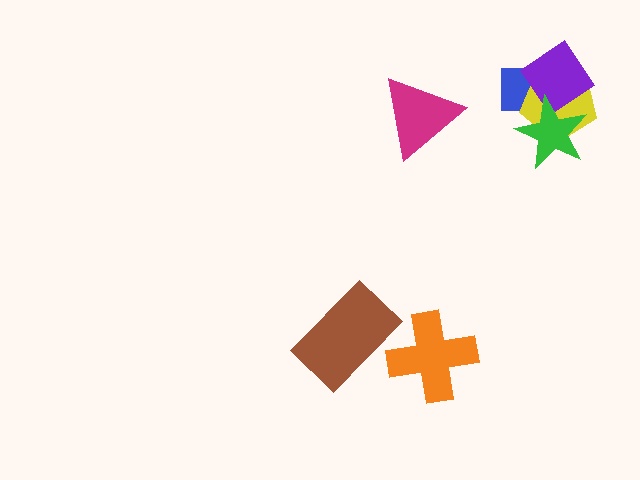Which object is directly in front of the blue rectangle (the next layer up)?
The yellow pentagon is directly in front of the blue rectangle.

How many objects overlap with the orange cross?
0 objects overlap with the orange cross.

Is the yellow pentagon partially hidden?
Yes, it is partially covered by another shape.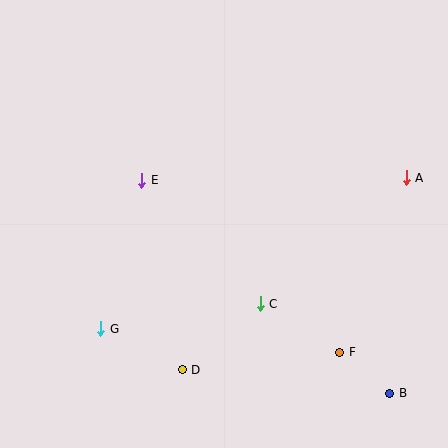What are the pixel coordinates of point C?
Point C is at (260, 304).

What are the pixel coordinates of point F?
Point F is at (340, 352).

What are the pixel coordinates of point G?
Point G is at (101, 329).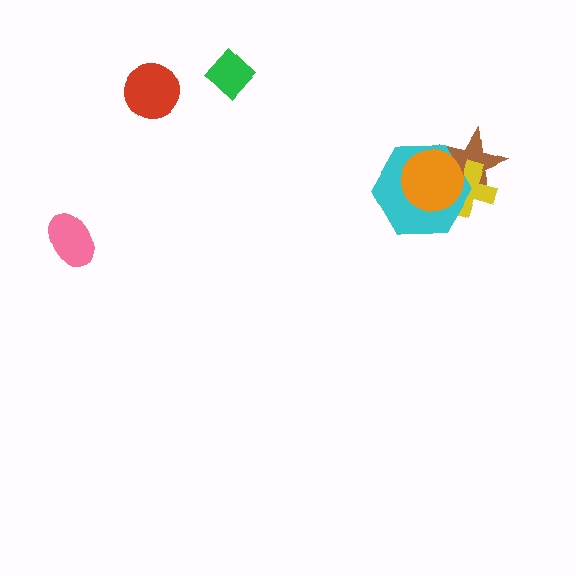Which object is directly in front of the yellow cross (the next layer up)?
The cyan hexagon is directly in front of the yellow cross.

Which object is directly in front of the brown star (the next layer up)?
The yellow cross is directly in front of the brown star.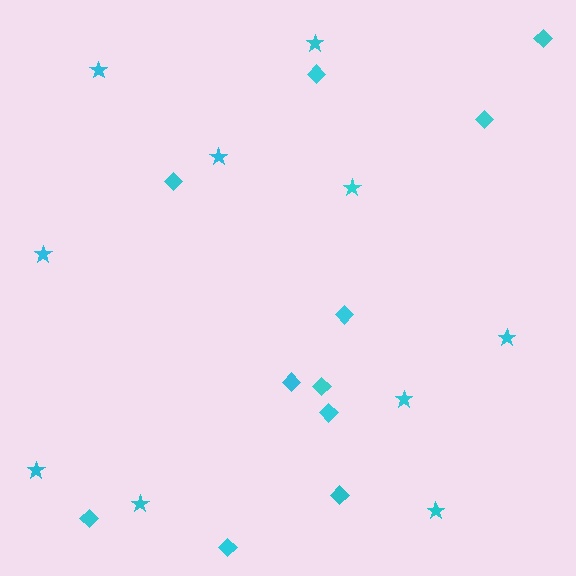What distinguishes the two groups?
There are 2 groups: one group of stars (10) and one group of diamonds (11).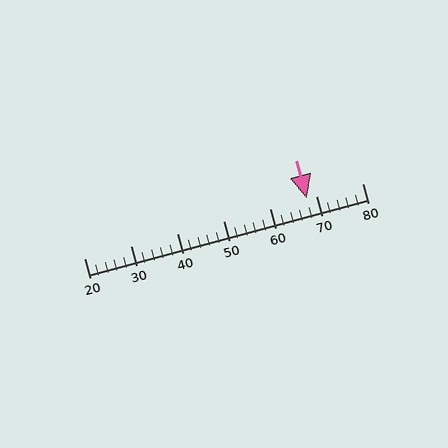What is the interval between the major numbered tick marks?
The major tick marks are spaced 10 units apart.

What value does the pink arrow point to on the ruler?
The pink arrow points to approximately 68.